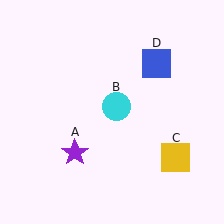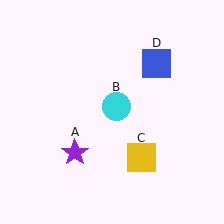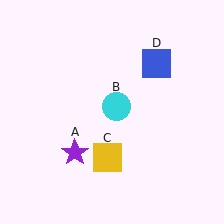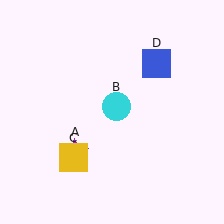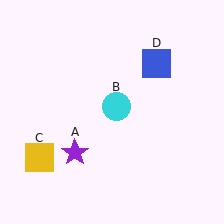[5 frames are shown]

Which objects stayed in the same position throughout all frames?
Purple star (object A) and cyan circle (object B) and blue square (object D) remained stationary.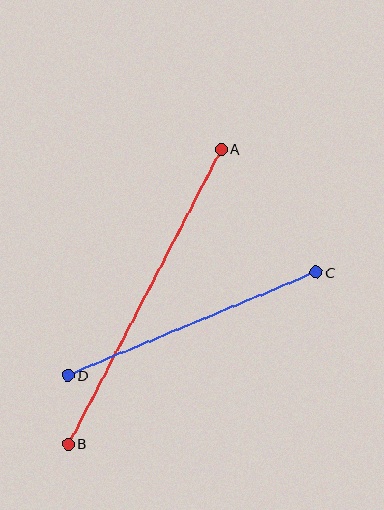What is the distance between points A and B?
The distance is approximately 332 pixels.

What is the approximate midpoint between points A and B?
The midpoint is at approximately (145, 297) pixels.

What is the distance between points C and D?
The distance is approximately 269 pixels.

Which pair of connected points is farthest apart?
Points A and B are farthest apart.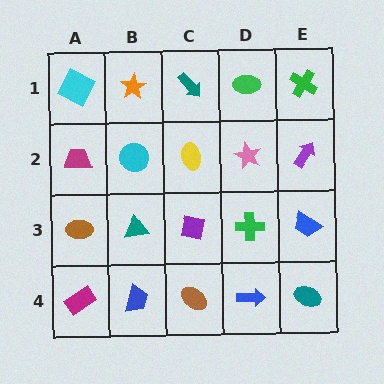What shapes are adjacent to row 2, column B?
An orange star (row 1, column B), a teal triangle (row 3, column B), a magenta trapezoid (row 2, column A), a yellow ellipse (row 2, column C).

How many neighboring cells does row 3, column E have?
3.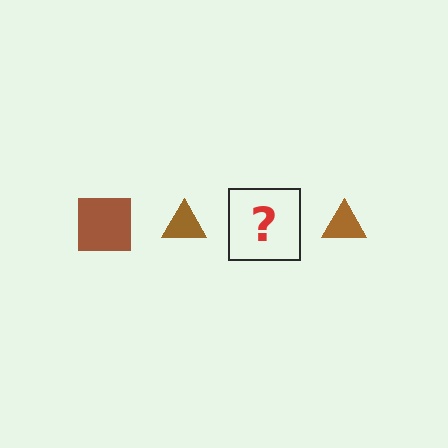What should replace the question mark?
The question mark should be replaced with a brown square.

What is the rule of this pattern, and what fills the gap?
The rule is that the pattern cycles through square, triangle shapes in brown. The gap should be filled with a brown square.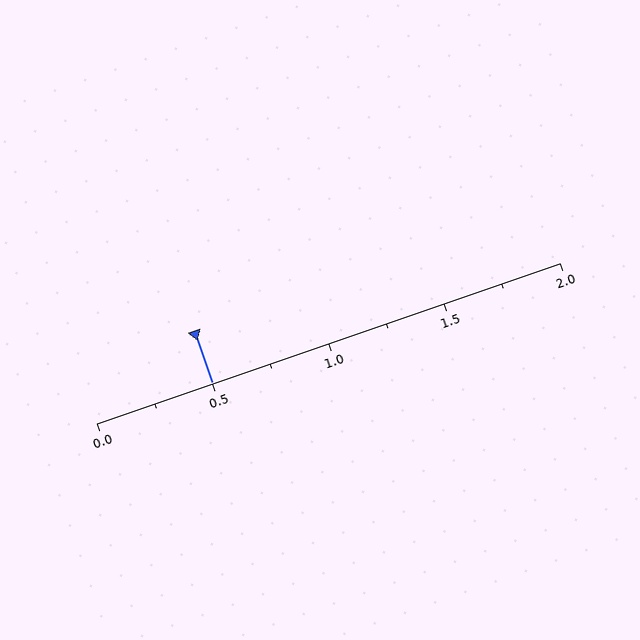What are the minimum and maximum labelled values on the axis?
The axis runs from 0.0 to 2.0.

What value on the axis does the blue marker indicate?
The marker indicates approximately 0.5.